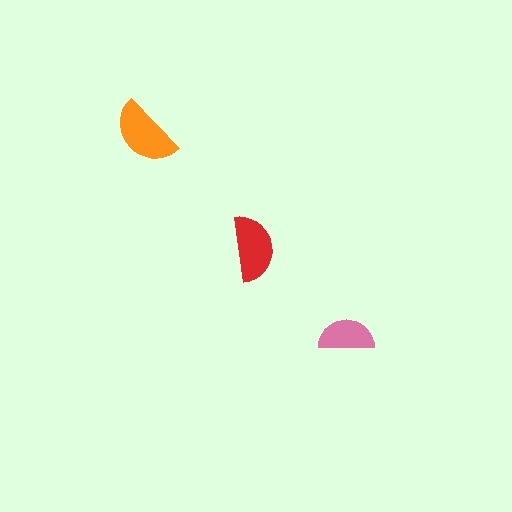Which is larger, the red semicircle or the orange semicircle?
The orange one.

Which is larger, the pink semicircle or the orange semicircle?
The orange one.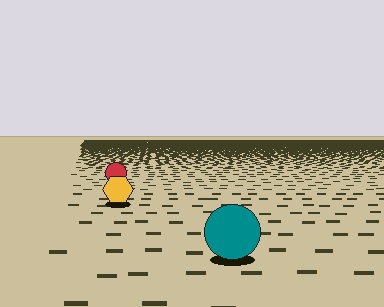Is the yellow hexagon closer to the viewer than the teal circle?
No. The teal circle is closer — you can tell from the texture gradient: the ground texture is coarser near it.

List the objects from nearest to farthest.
From nearest to farthest: the teal circle, the yellow hexagon, the red circle.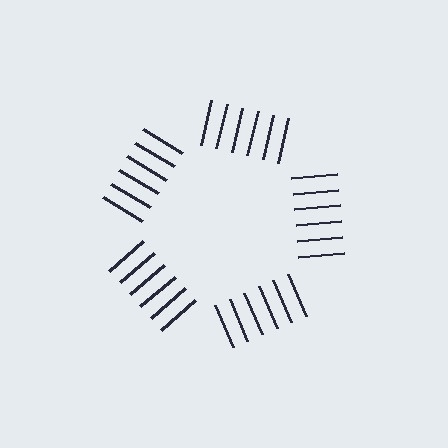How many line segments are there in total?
30 — 6 along each of the 5 edges.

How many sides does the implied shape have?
5 sides — the line-ends trace a pentagon.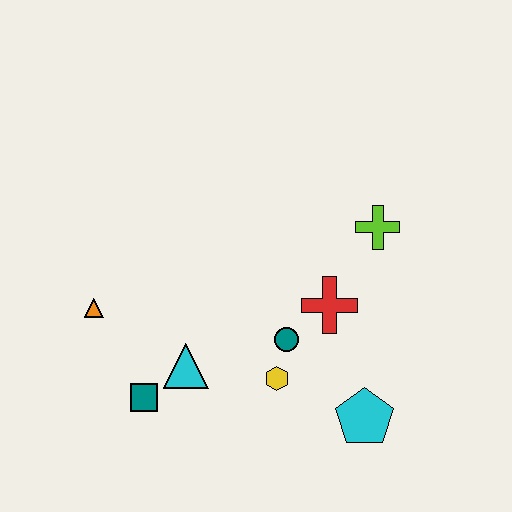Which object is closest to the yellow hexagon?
The teal circle is closest to the yellow hexagon.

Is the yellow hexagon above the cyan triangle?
No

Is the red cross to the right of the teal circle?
Yes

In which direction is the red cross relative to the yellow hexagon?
The red cross is above the yellow hexagon.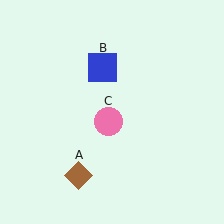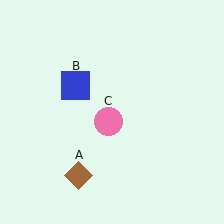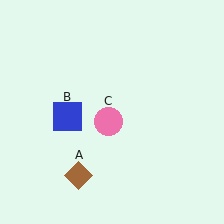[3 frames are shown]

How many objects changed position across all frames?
1 object changed position: blue square (object B).